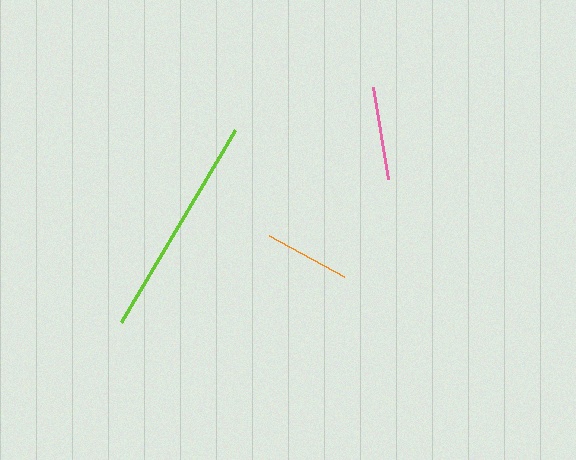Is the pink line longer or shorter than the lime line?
The lime line is longer than the pink line.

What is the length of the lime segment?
The lime segment is approximately 223 pixels long.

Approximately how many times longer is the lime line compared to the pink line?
The lime line is approximately 2.4 times the length of the pink line.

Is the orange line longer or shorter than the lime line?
The lime line is longer than the orange line.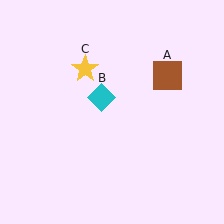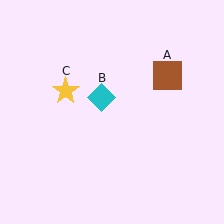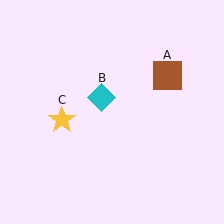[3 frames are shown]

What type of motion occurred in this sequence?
The yellow star (object C) rotated counterclockwise around the center of the scene.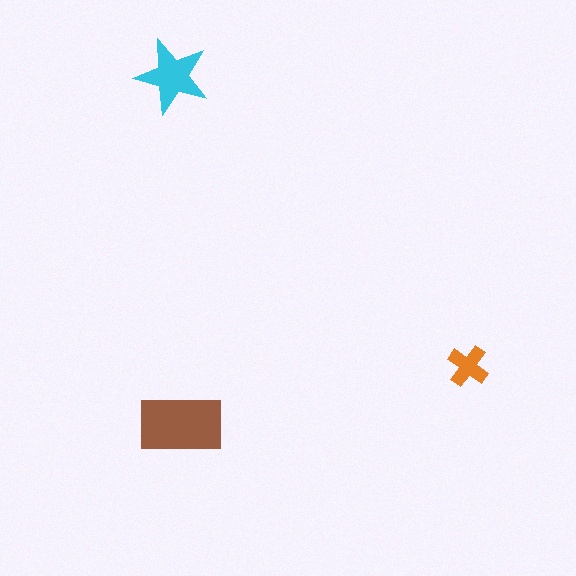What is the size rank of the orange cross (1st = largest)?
3rd.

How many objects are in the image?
There are 3 objects in the image.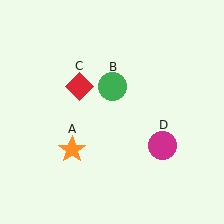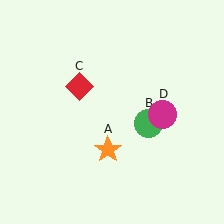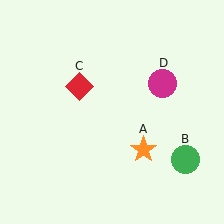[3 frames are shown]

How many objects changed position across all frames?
3 objects changed position: orange star (object A), green circle (object B), magenta circle (object D).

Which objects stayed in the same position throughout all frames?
Red diamond (object C) remained stationary.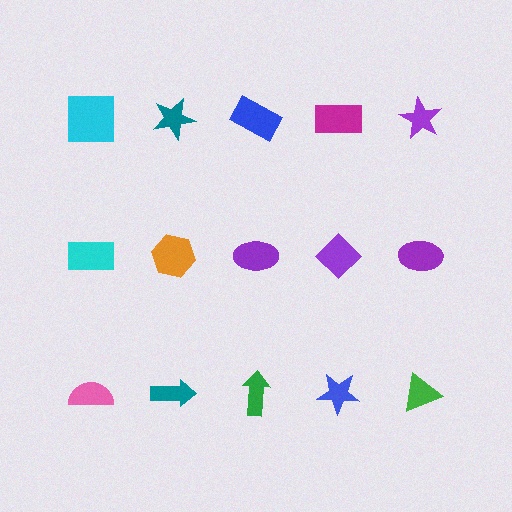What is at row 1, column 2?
A teal star.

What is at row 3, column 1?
A pink semicircle.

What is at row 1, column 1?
A cyan square.